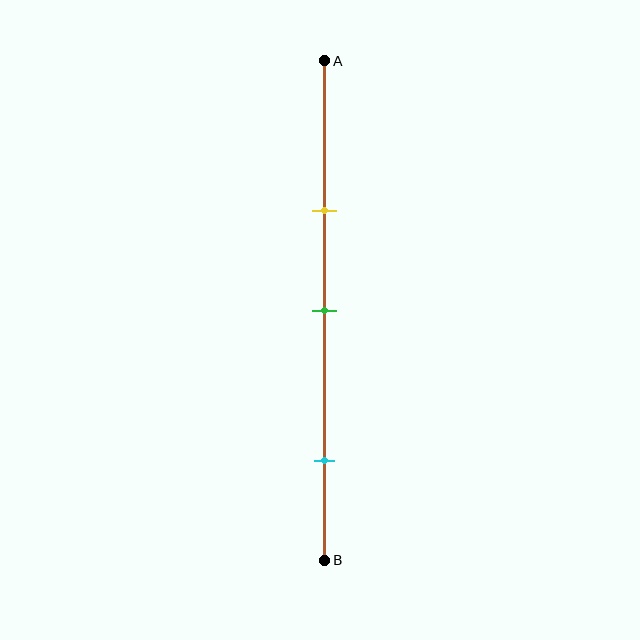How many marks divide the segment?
There are 3 marks dividing the segment.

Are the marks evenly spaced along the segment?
No, the marks are not evenly spaced.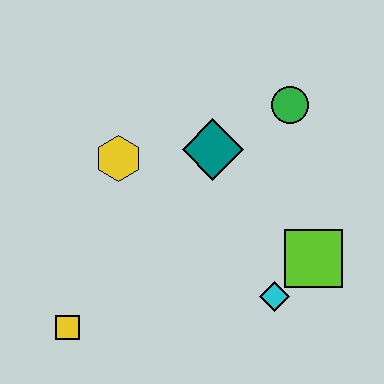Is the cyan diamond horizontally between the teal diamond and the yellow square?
No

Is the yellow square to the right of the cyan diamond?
No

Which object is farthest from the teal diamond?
The yellow square is farthest from the teal diamond.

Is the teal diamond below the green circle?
Yes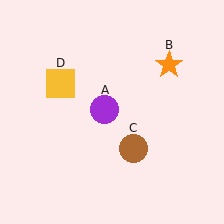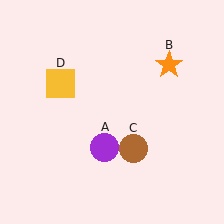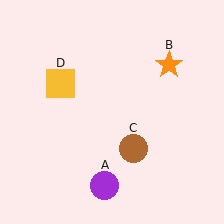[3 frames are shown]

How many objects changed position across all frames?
1 object changed position: purple circle (object A).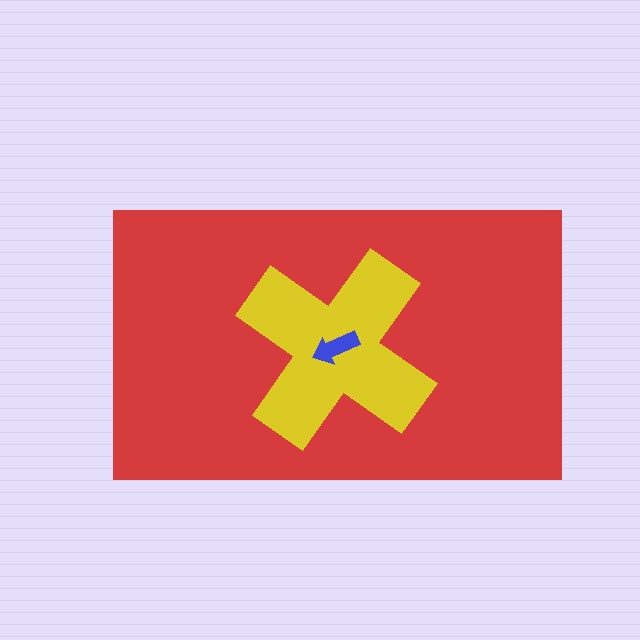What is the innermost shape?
The blue arrow.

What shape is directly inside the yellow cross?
The blue arrow.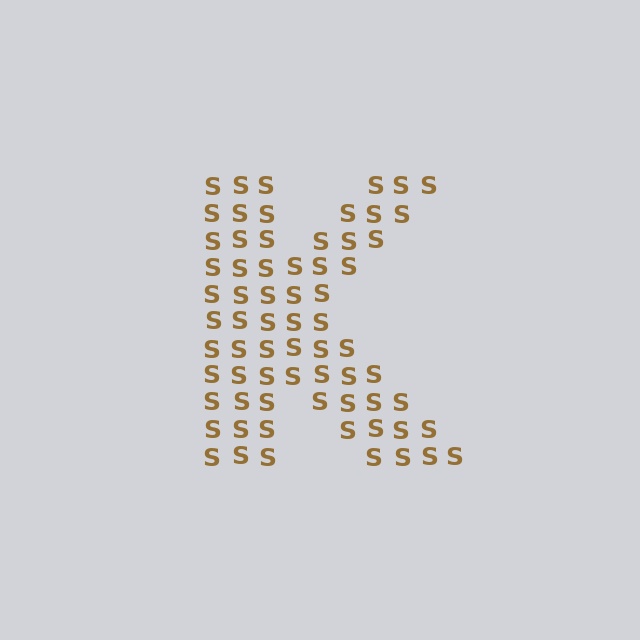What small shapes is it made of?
It is made of small letter S's.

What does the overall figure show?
The overall figure shows the letter K.